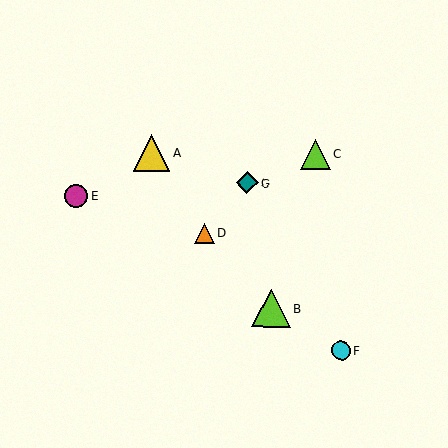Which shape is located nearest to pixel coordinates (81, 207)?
The magenta circle (labeled E) at (76, 196) is nearest to that location.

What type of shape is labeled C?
Shape C is a lime triangle.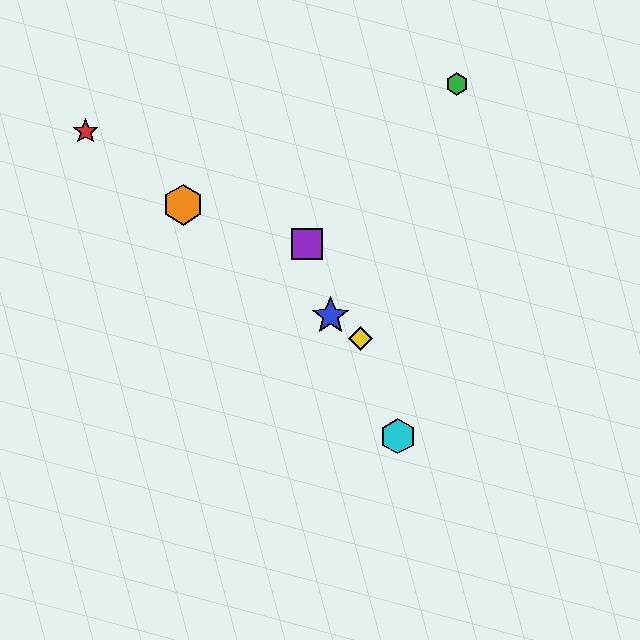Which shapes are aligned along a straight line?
The red star, the blue star, the yellow diamond, the orange hexagon are aligned along a straight line.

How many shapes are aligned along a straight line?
4 shapes (the red star, the blue star, the yellow diamond, the orange hexagon) are aligned along a straight line.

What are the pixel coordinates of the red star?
The red star is at (86, 131).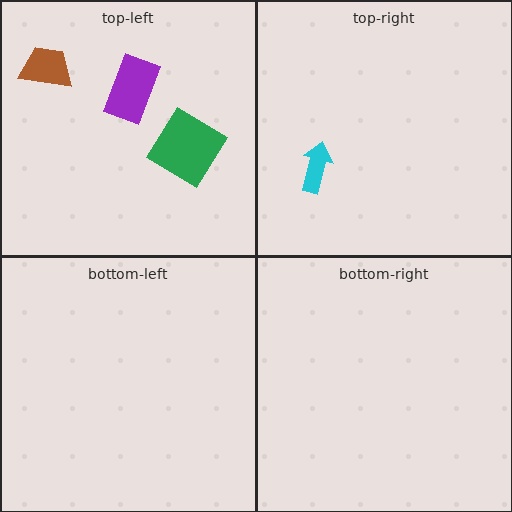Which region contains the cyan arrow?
The top-right region.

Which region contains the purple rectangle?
The top-left region.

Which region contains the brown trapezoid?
The top-left region.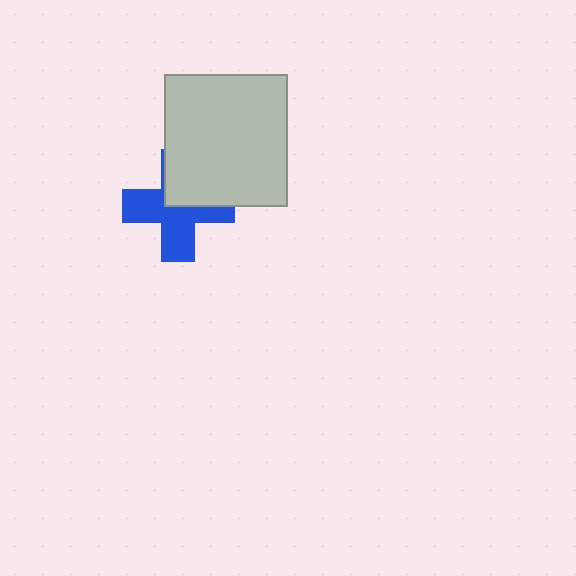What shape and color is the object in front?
The object in front is a light gray rectangle.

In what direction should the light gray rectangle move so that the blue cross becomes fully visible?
The light gray rectangle should move toward the upper-right. That is the shortest direction to clear the overlap and leave the blue cross fully visible.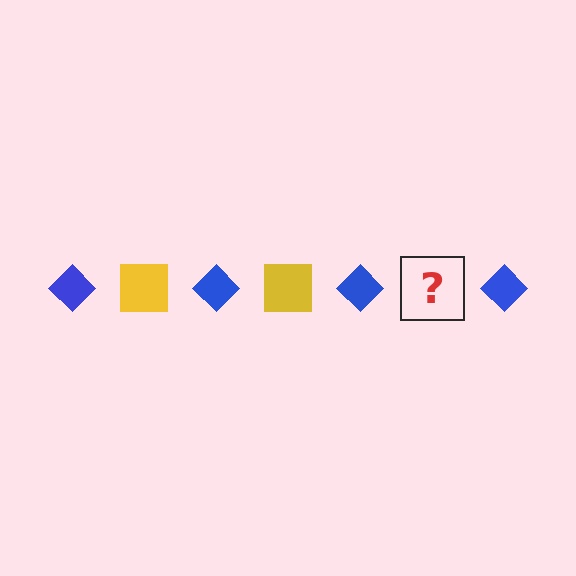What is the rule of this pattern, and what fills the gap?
The rule is that the pattern alternates between blue diamond and yellow square. The gap should be filled with a yellow square.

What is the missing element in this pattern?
The missing element is a yellow square.